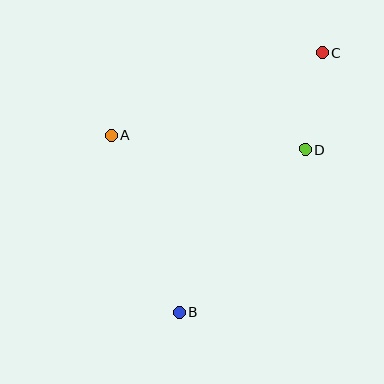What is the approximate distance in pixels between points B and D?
The distance between B and D is approximately 206 pixels.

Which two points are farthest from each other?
Points B and C are farthest from each other.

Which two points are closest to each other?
Points C and D are closest to each other.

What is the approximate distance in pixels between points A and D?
The distance between A and D is approximately 195 pixels.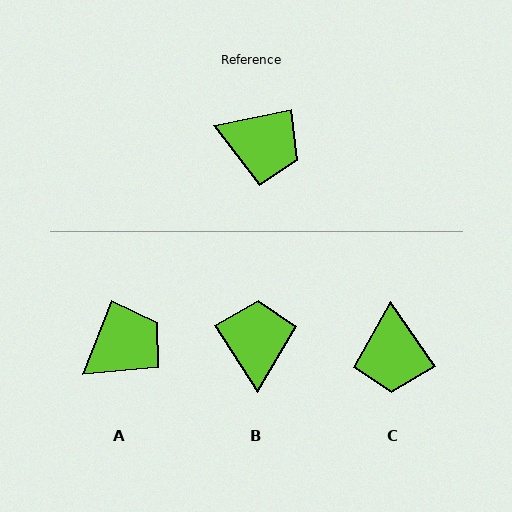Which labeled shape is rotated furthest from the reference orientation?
B, about 112 degrees away.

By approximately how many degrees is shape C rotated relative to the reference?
Approximately 66 degrees clockwise.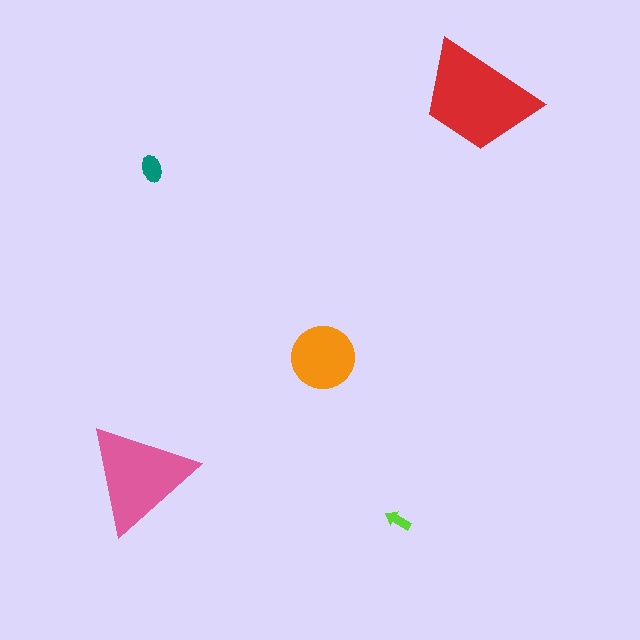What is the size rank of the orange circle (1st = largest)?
3rd.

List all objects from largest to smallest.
The red trapezoid, the pink triangle, the orange circle, the teal ellipse, the lime arrow.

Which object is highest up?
The red trapezoid is topmost.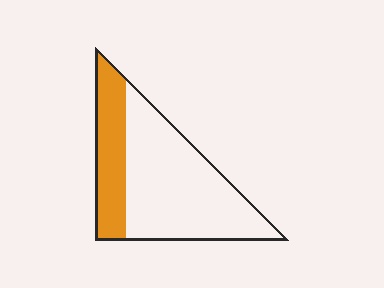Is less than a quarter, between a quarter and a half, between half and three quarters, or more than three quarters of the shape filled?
Between a quarter and a half.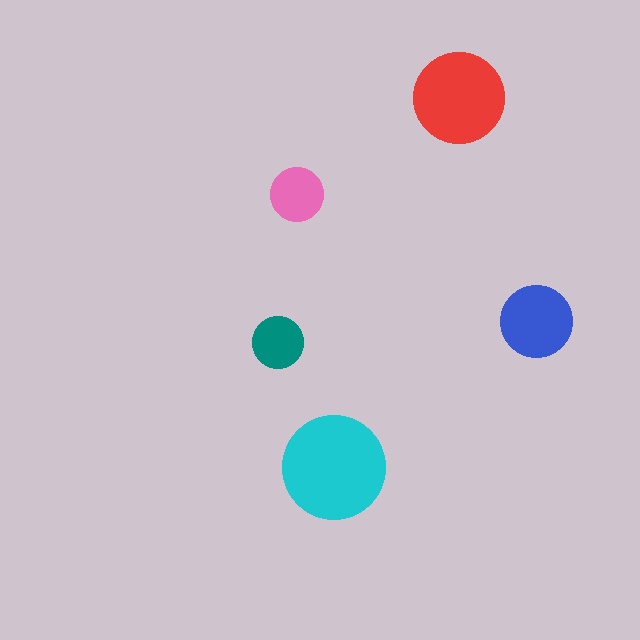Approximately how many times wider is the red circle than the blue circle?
About 1.5 times wider.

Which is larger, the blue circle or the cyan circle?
The cyan one.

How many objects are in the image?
There are 5 objects in the image.